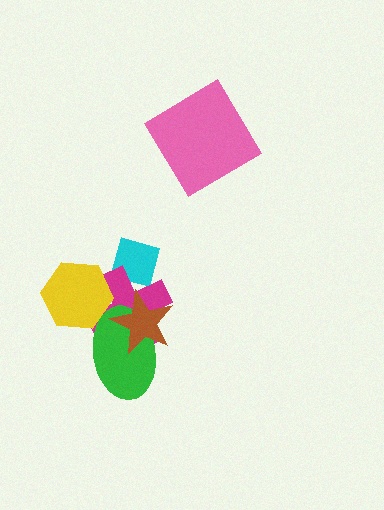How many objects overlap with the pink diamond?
0 objects overlap with the pink diamond.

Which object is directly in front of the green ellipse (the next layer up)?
The yellow hexagon is directly in front of the green ellipse.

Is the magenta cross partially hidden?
Yes, it is partially covered by another shape.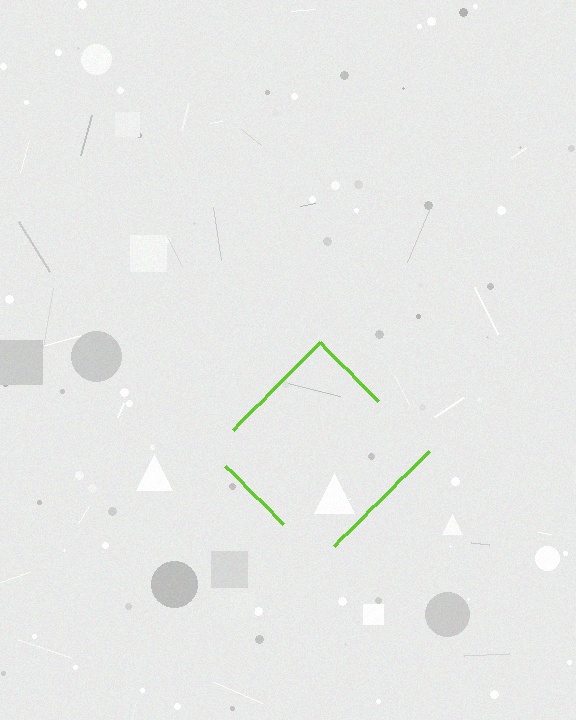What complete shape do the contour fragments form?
The contour fragments form a diamond.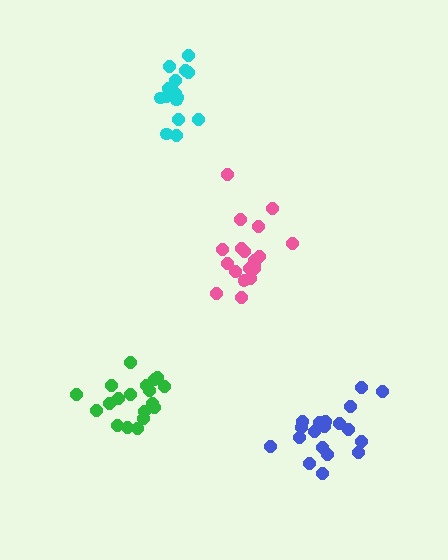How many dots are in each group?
Group 1: 19 dots, Group 2: 19 dots, Group 3: 19 dots, Group 4: 15 dots (72 total).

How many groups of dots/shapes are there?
There are 4 groups.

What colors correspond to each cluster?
The clusters are colored: pink, blue, green, cyan.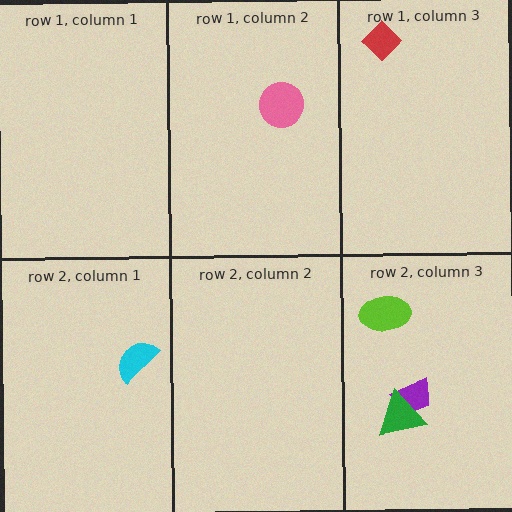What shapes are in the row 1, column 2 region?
The pink circle.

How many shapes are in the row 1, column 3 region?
1.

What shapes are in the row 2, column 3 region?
The purple trapezoid, the lime ellipse, the green triangle.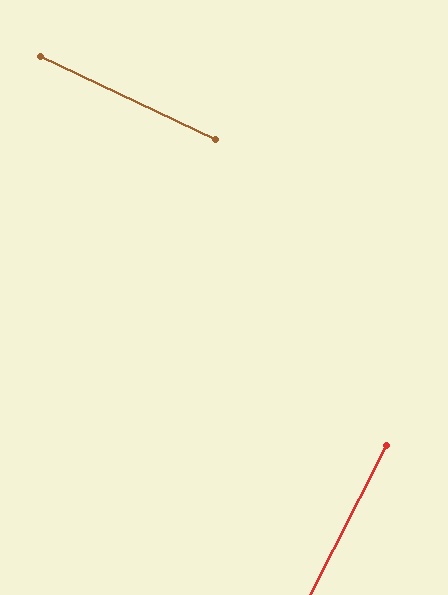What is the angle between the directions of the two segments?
Approximately 88 degrees.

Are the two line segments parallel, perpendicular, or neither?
Perpendicular — they meet at approximately 88°.